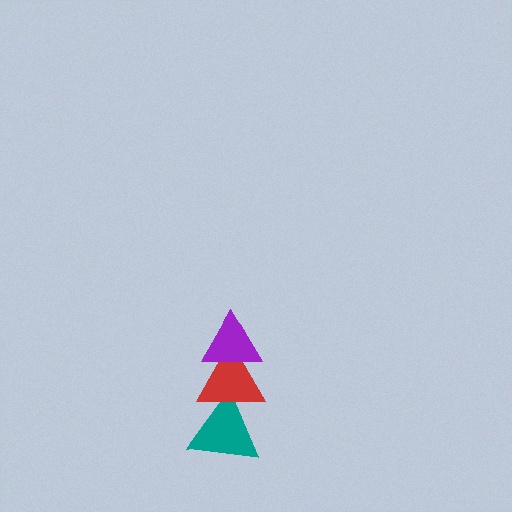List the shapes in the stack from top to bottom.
From top to bottom: the purple triangle, the red triangle, the teal triangle.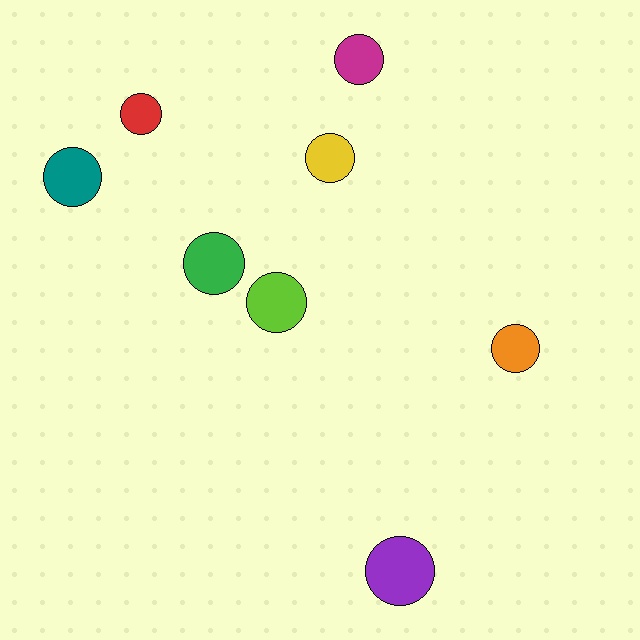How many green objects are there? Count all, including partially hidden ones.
There is 1 green object.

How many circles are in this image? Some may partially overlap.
There are 8 circles.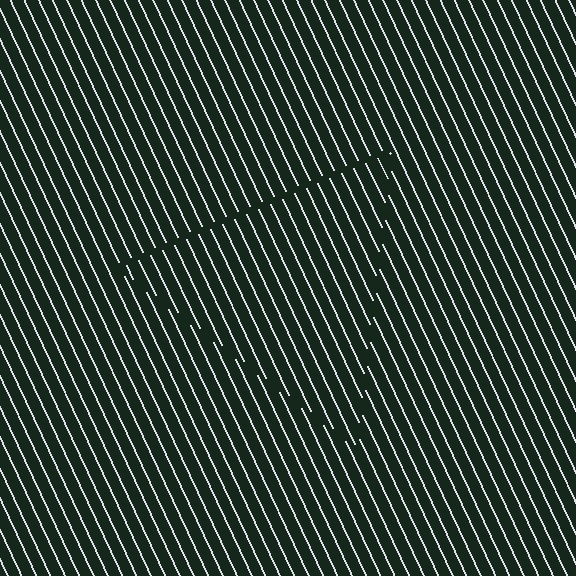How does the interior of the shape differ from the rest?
The interior of the shape contains the same grating, shifted by half a period — the contour is defined by the phase discontinuity where line-ends from the inner and outer gratings abut.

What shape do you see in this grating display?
An illusory triangle. The interior of the shape contains the same grating, shifted by half a period — the contour is defined by the phase discontinuity where line-ends from the inner and outer gratings abut.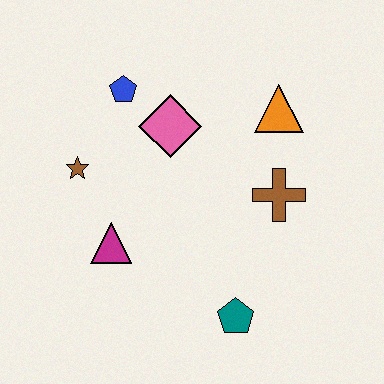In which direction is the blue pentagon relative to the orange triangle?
The blue pentagon is to the left of the orange triangle.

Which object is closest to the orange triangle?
The brown cross is closest to the orange triangle.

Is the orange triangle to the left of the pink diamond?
No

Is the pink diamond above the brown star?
Yes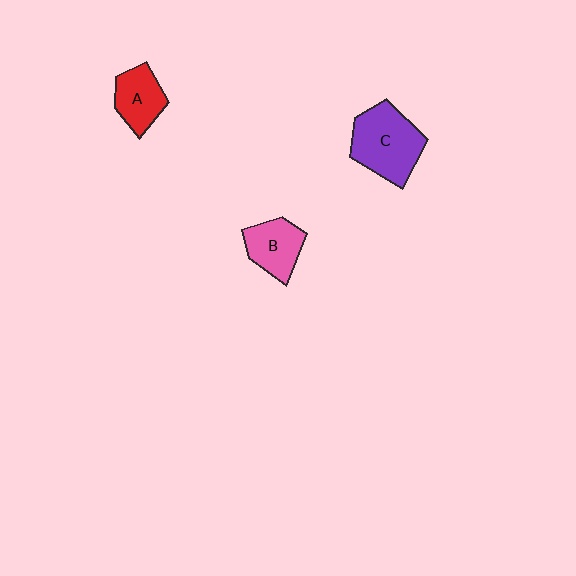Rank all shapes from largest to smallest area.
From largest to smallest: C (purple), B (pink), A (red).